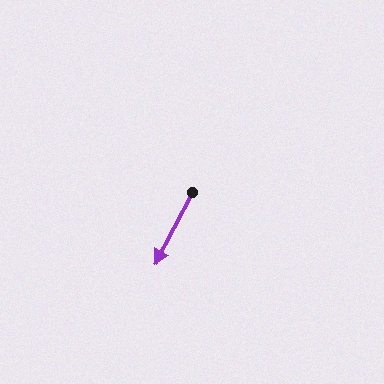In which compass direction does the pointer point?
Southwest.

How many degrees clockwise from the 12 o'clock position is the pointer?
Approximately 207 degrees.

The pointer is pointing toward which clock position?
Roughly 7 o'clock.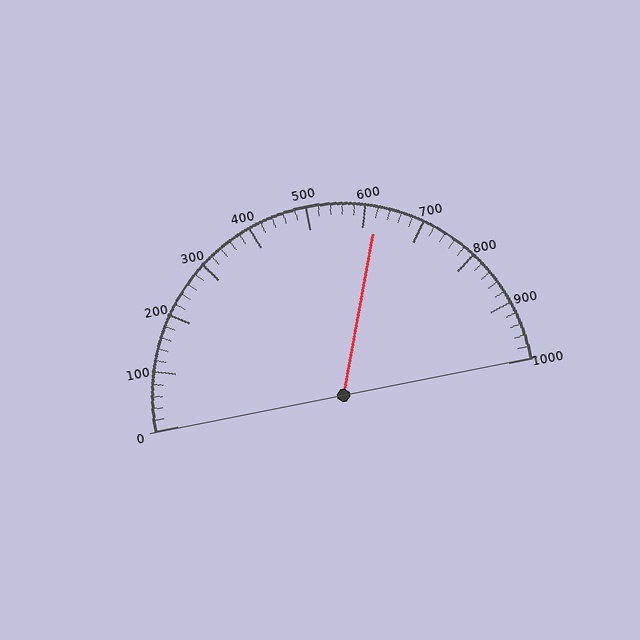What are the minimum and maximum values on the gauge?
The gauge ranges from 0 to 1000.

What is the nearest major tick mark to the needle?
The nearest major tick mark is 600.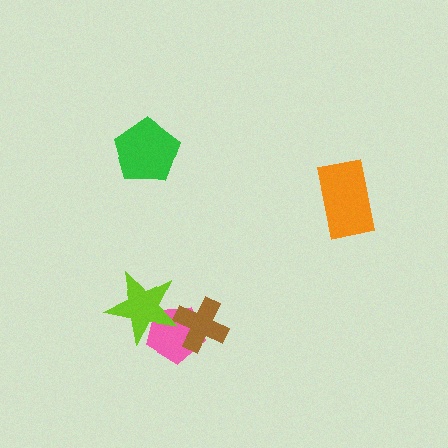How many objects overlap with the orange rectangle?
0 objects overlap with the orange rectangle.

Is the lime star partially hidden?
No, no other shape covers it.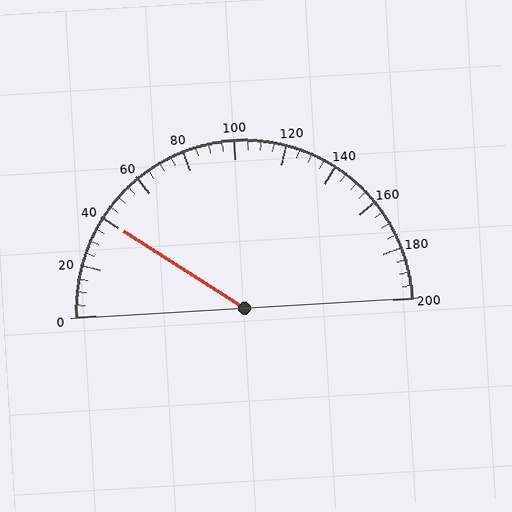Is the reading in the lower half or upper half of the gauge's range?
The reading is in the lower half of the range (0 to 200).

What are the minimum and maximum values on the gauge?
The gauge ranges from 0 to 200.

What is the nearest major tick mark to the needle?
The nearest major tick mark is 40.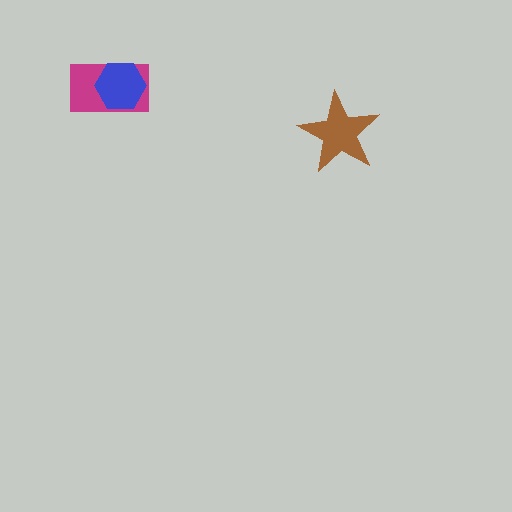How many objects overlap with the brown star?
0 objects overlap with the brown star.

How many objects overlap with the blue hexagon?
1 object overlaps with the blue hexagon.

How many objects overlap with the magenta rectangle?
1 object overlaps with the magenta rectangle.